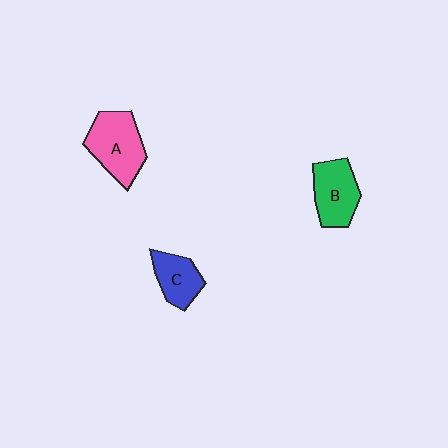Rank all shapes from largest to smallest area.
From largest to smallest: A (pink), B (green), C (blue).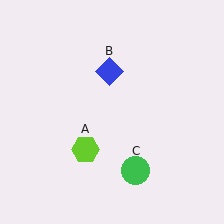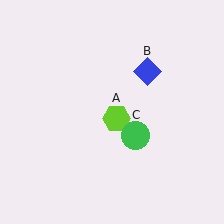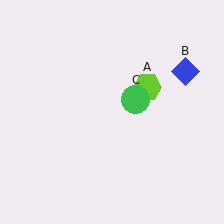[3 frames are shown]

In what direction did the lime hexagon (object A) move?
The lime hexagon (object A) moved up and to the right.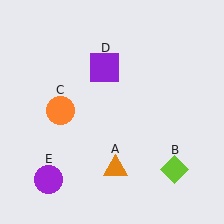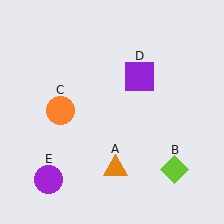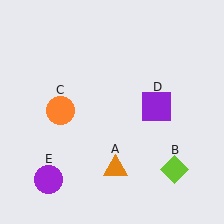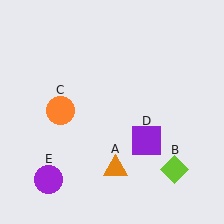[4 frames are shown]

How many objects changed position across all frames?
1 object changed position: purple square (object D).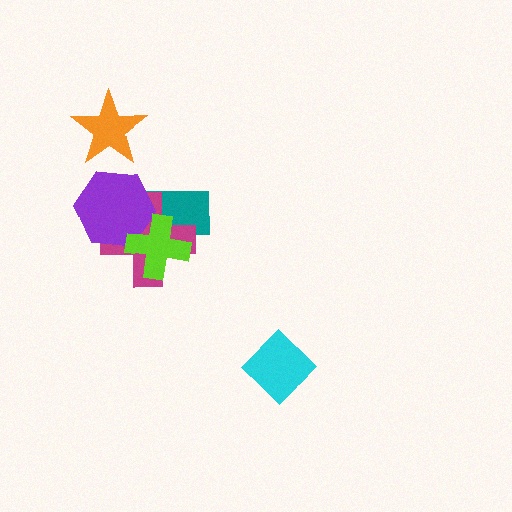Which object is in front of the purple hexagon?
The lime cross is in front of the purple hexagon.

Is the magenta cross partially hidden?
Yes, it is partially covered by another shape.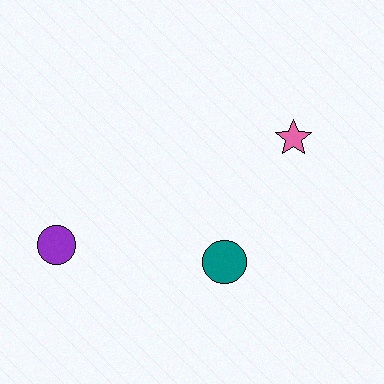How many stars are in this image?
There is 1 star.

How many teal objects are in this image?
There is 1 teal object.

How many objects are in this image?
There are 3 objects.